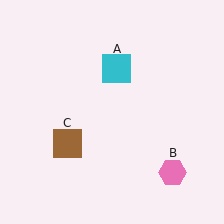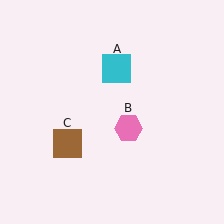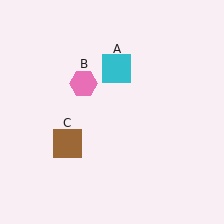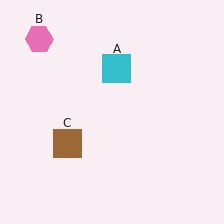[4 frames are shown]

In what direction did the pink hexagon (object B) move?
The pink hexagon (object B) moved up and to the left.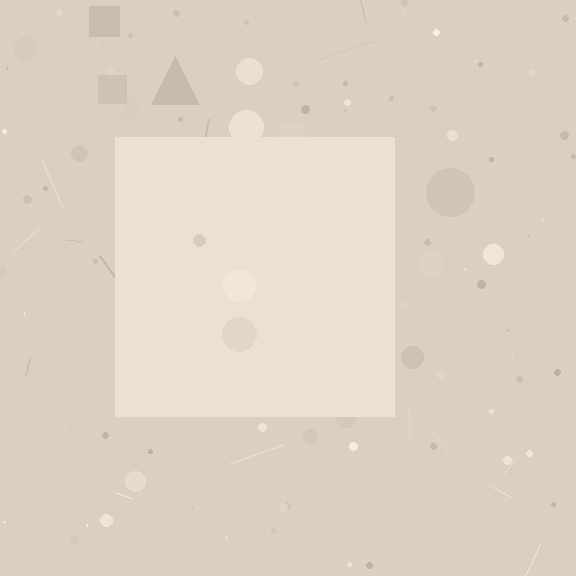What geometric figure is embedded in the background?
A square is embedded in the background.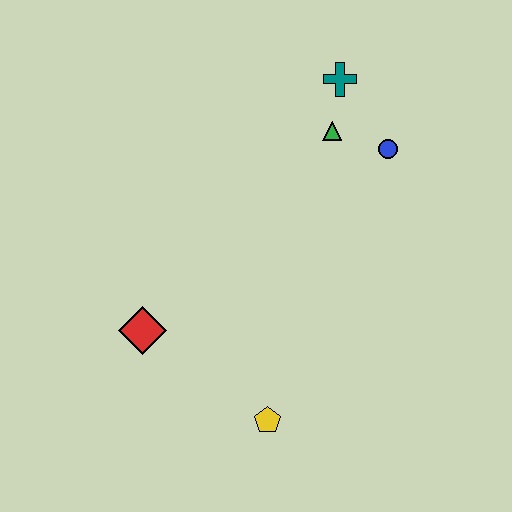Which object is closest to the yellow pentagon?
The red diamond is closest to the yellow pentagon.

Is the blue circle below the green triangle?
Yes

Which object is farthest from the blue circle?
The red diamond is farthest from the blue circle.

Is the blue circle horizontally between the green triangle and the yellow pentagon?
No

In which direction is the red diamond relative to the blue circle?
The red diamond is to the left of the blue circle.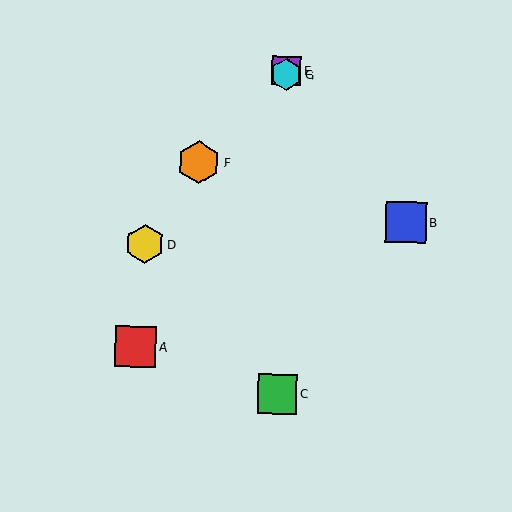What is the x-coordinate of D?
Object D is at x≈145.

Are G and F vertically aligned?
No, G is at x≈286 and F is at x≈199.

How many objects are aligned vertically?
3 objects (C, E, G) are aligned vertically.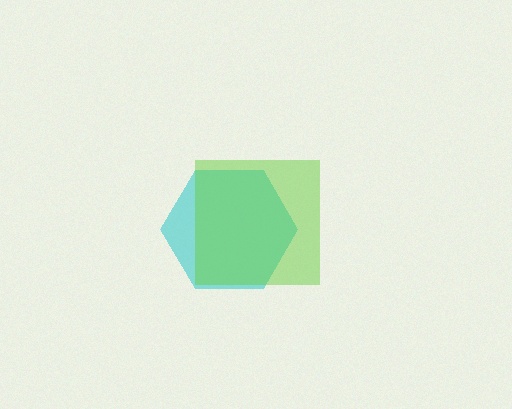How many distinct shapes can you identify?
There are 2 distinct shapes: a cyan hexagon, a lime square.